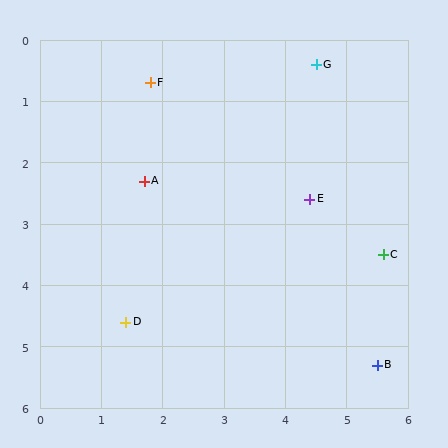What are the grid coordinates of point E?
Point E is at approximately (4.4, 2.6).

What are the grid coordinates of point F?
Point F is at approximately (1.8, 0.7).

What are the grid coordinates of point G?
Point G is at approximately (4.5, 0.4).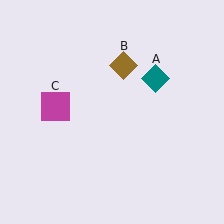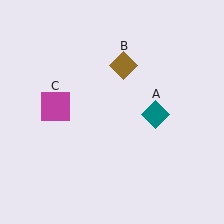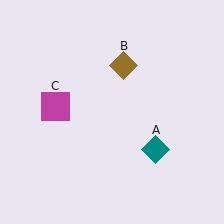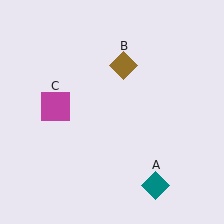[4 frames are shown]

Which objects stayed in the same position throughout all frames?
Brown diamond (object B) and magenta square (object C) remained stationary.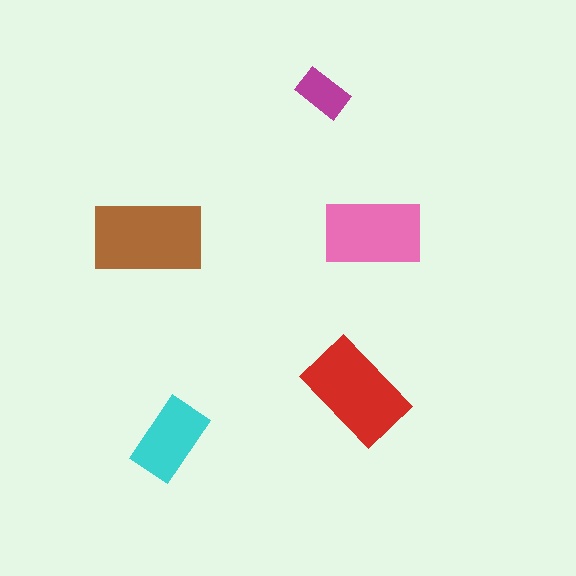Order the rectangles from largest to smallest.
the brown one, the red one, the pink one, the cyan one, the magenta one.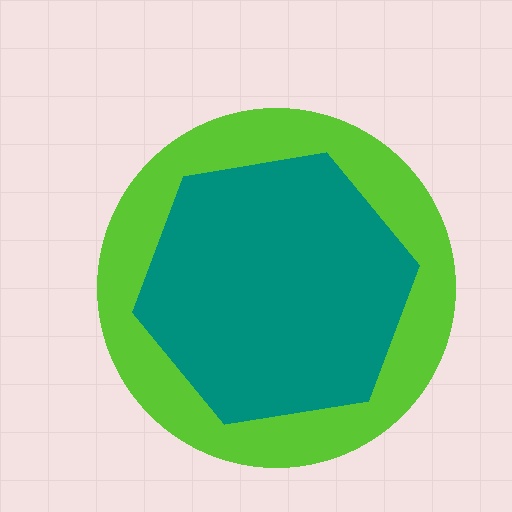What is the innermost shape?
The teal hexagon.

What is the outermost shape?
The lime circle.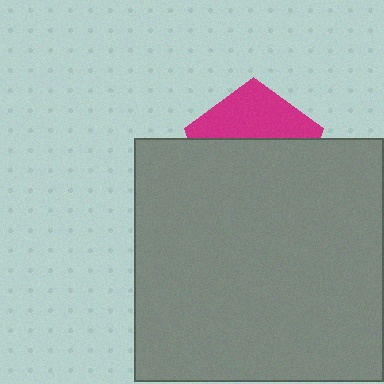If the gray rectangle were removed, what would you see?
You would see the complete magenta pentagon.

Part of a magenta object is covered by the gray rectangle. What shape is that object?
It is a pentagon.